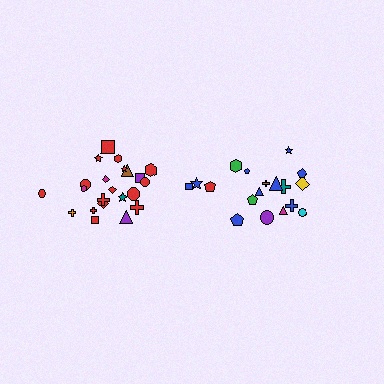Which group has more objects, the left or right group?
The left group.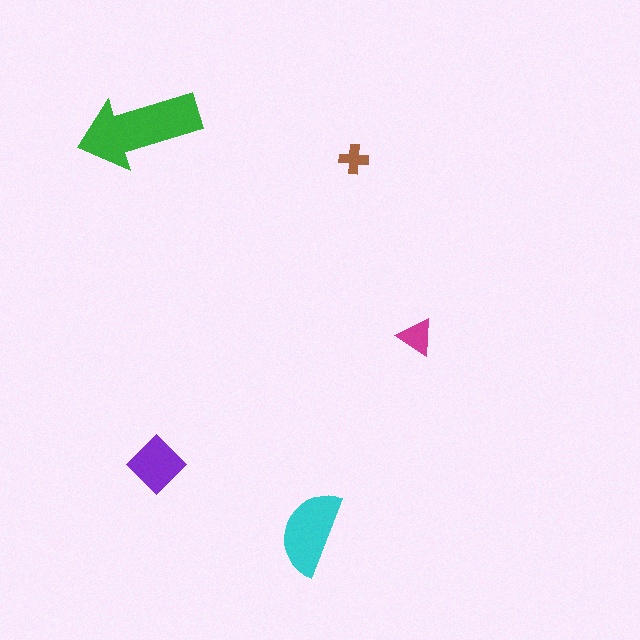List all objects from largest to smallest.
The green arrow, the cyan semicircle, the purple diamond, the magenta triangle, the brown cross.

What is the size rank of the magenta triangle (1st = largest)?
4th.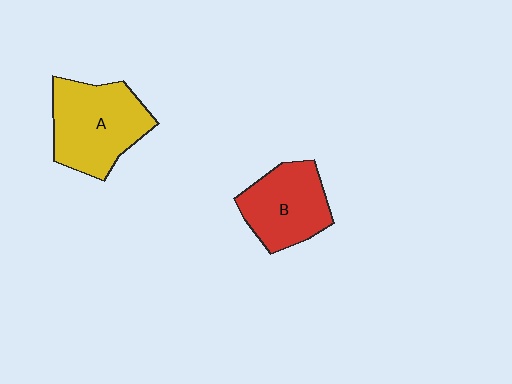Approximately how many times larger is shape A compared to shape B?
Approximately 1.2 times.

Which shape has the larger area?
Shape A (yellow).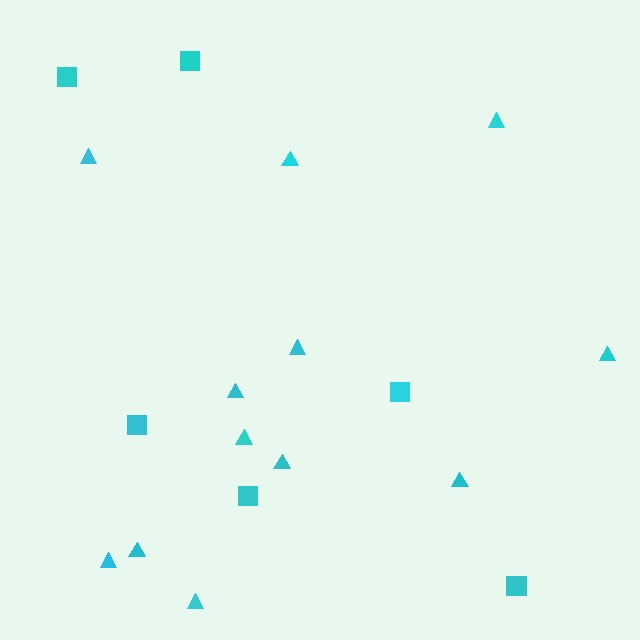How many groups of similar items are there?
There are 2 groups: one group of squares (6) and one group of triangles (12).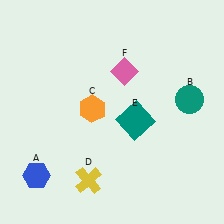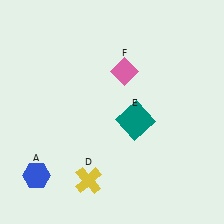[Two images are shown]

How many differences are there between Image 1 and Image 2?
There are 2 differences between the two images.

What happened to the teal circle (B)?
The teal circle (B) was removed in Image 2. It was in the top-right area of Image 1.